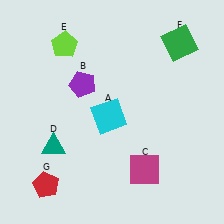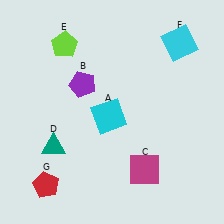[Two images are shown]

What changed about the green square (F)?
In Image 1, F is green. In Image 2, it changed to cyan.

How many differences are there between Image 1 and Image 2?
There is 1 difference between the two images.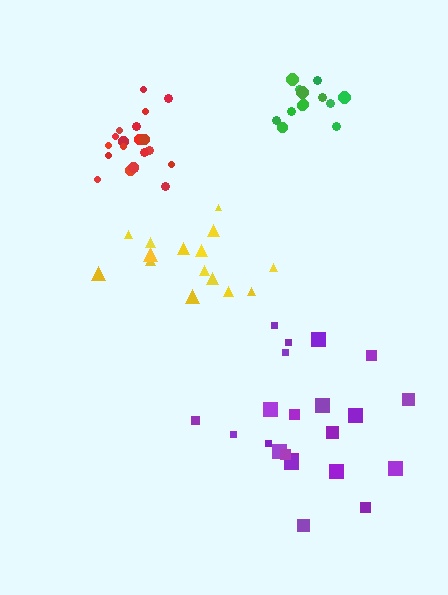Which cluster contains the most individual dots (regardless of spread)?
Purple (22).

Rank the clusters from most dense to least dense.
red, green, yellow, purple.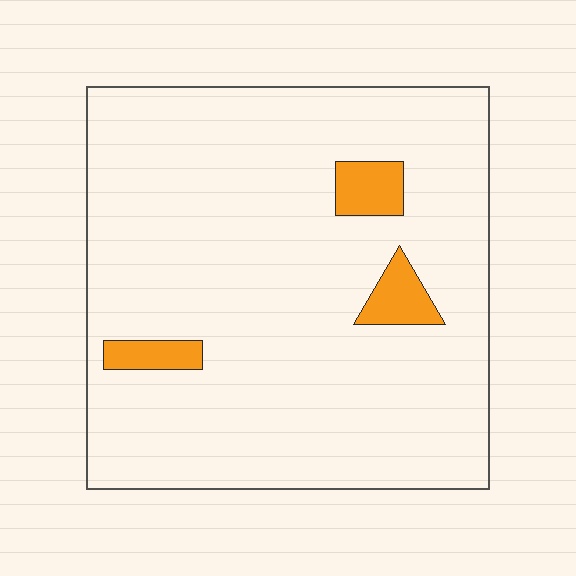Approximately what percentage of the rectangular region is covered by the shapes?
Approximately 5%.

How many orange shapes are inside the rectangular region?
3.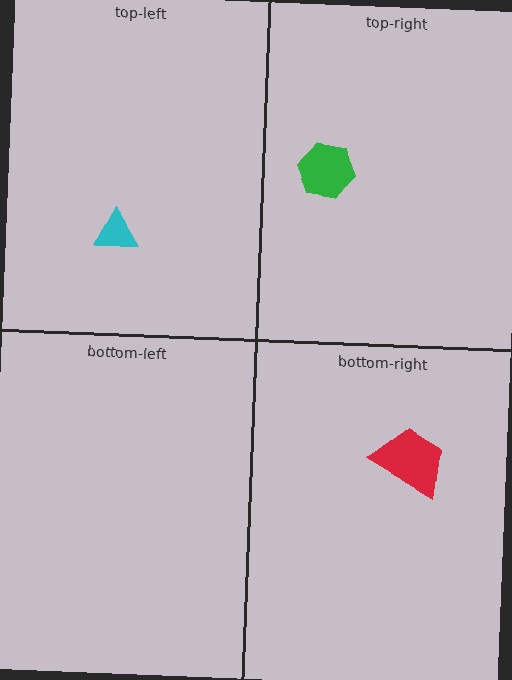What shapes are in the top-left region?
The cyan triangle.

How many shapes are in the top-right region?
1.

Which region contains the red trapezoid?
The bottom-right region.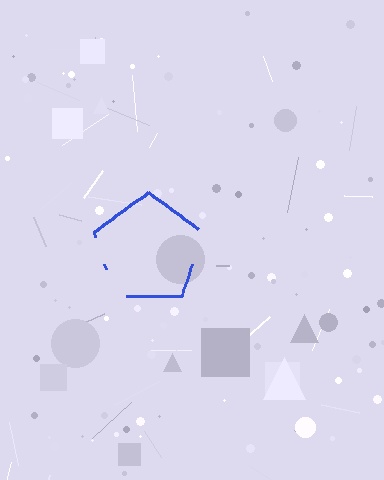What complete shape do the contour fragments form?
The contour fragments form a pentagon.